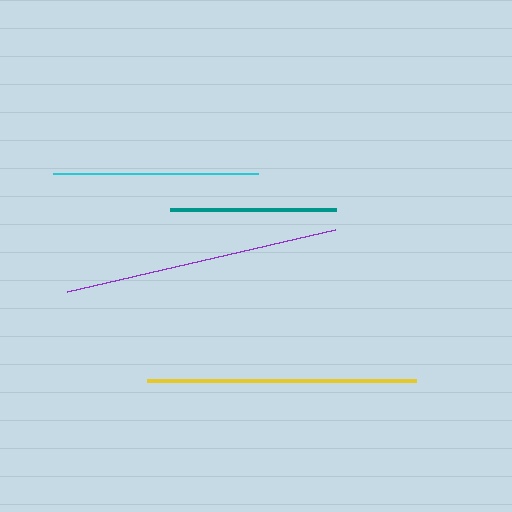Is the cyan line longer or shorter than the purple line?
The purple line is longer than the cyan line.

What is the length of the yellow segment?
The yellow segment is approximately 269 pixels long.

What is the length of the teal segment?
The teal segment is approximately 166 pixels long.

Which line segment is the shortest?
The teal line is the shortest at approximately 166 pixels.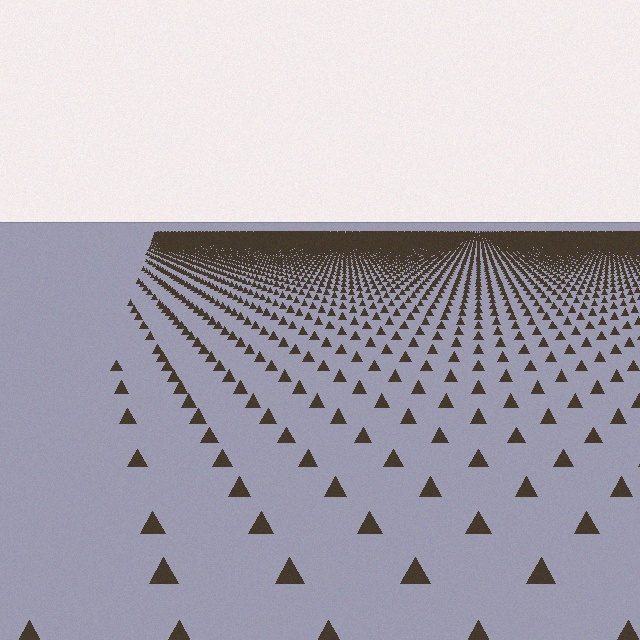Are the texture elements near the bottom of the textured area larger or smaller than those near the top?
Larger. Near the bottom, elements are closer to the viewer and appear at a bigger on-screen size.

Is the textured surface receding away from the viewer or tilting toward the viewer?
The surface is receding away from the viewer. Texture elements get smaller and denser toward the top.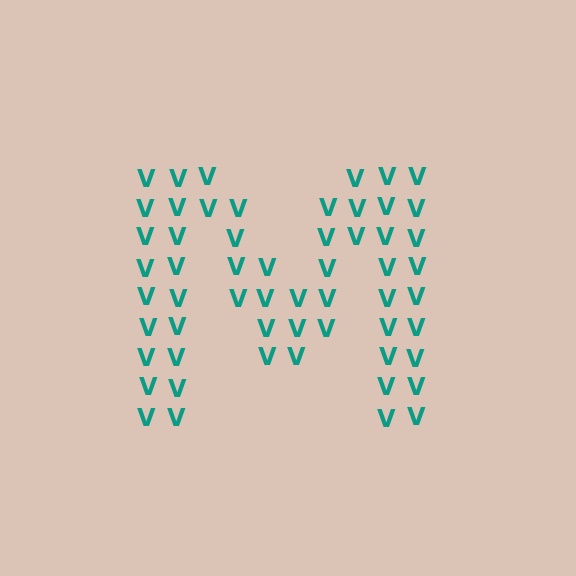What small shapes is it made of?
It is made of small letter V's.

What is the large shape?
The large shape is the letter M.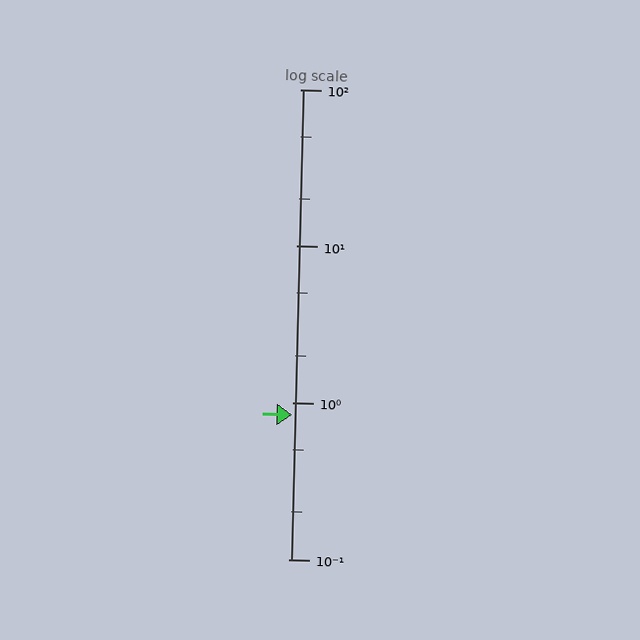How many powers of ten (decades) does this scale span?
The scale spans 3 decades, from 0.1 to 100.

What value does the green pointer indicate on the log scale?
The pointer indicates approximately 0.84.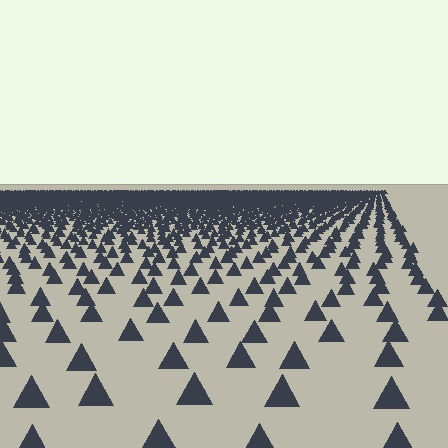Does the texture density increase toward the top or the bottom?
Density increases toward the top.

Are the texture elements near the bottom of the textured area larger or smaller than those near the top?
Larger. Near the bottom, elements are closer to the viewer and appear at a bigger on-screen size.